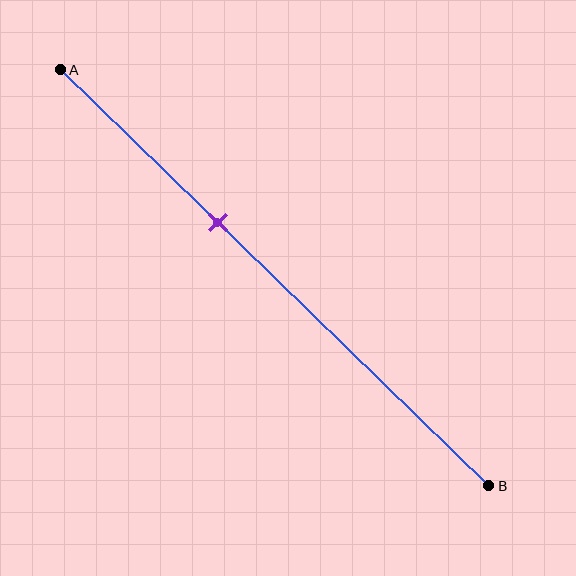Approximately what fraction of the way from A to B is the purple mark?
The purple mark is approximately 35% of the way from A to B.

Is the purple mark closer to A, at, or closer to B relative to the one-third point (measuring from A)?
The purple mark is closer to point B than the one-third point of segment AB.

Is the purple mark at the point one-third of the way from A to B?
No, the mark is at about 35% from A, not at the 33% one-third point.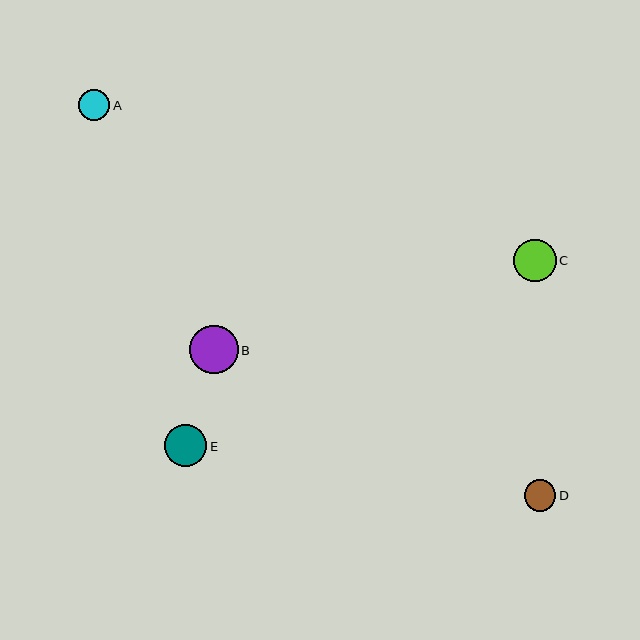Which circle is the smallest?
Circle A is the smallest with a size of approximately 31 pixels.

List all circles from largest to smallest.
From largest to smallest: B, C, E, D, A.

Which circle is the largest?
Circle B is the largest with a size of approximately 49 pixels.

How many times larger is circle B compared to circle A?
Circle B is approximately 1.6 times the size of circle A.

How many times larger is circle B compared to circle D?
Circle B is approximately 1.6 times the size of circle D.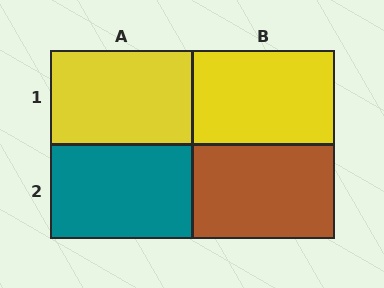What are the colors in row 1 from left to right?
Yellow, yellow.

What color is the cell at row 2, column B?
Brown.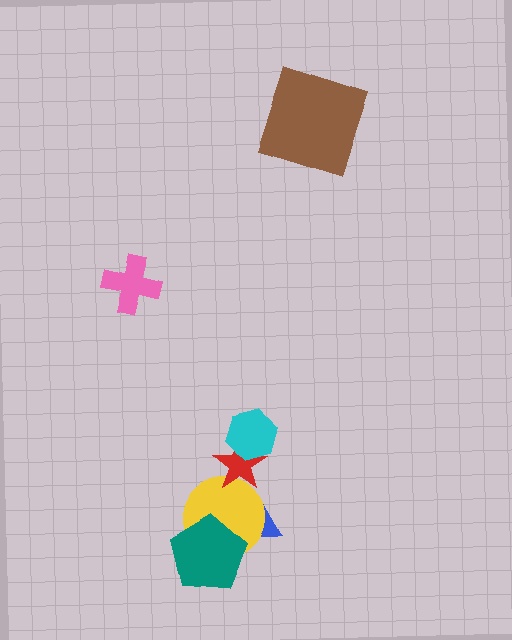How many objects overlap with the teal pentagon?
2 objects overlap with the teal pentagon.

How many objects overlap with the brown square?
0 objects overlap with the brown square.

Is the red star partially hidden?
Yes, it is partially covered by another shape.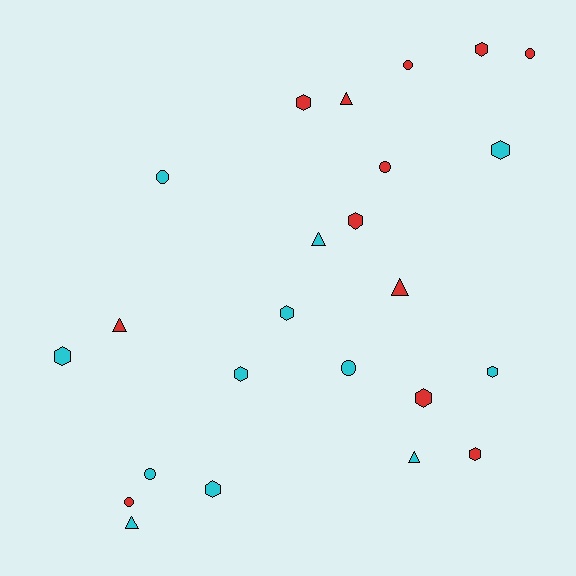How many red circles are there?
There are 4 red circles.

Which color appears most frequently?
Cyan, with 12 objects.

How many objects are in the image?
There are 24 objects.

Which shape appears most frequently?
Hexagon, with 11 objects.